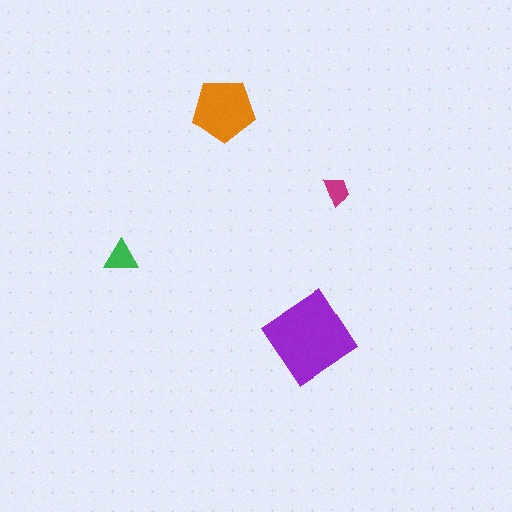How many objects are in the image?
There are 4 objects in the image.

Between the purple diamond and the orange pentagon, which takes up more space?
The purple diamond.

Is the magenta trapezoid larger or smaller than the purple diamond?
Smaller.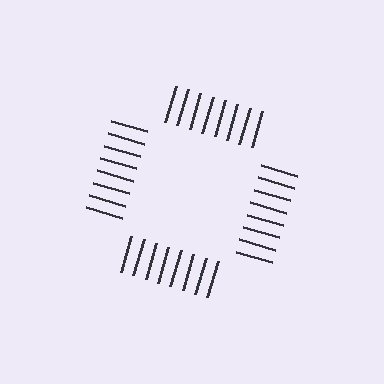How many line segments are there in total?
32 — 8 along each of the 4 edges.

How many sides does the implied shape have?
4 sides — the line-ends trace a square.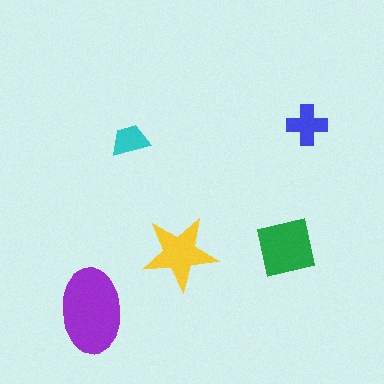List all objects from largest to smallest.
The purple ellipse, the green square, the yellow star, the blue cross, the cyan trapezoid.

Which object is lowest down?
The purple ellipse is bottommost.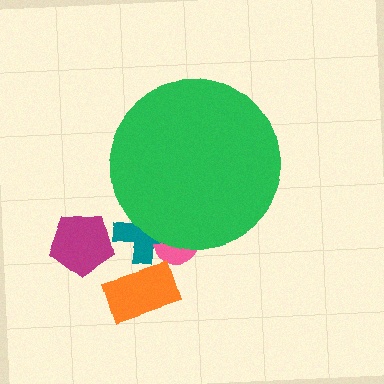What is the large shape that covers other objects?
A green circle.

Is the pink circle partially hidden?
Yes, the pink circle is partially hidden behind the green circle.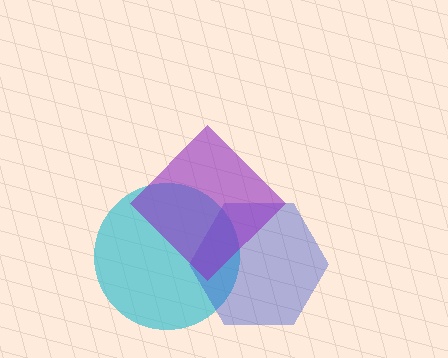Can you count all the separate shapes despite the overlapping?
Yes, there are 3 separate shapes.